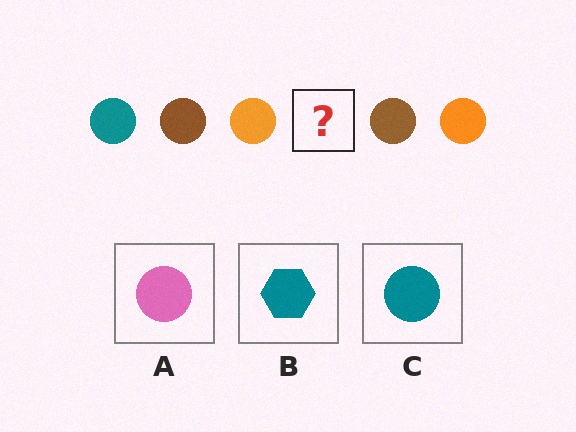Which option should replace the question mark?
Option C.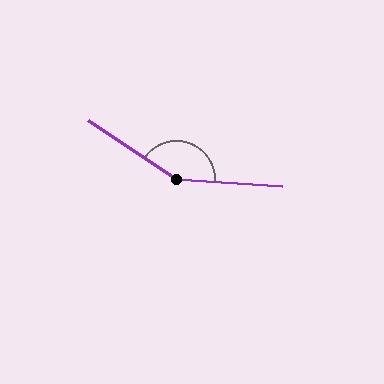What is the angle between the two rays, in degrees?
Approximately 150 degrees.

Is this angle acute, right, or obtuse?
It is obtuse.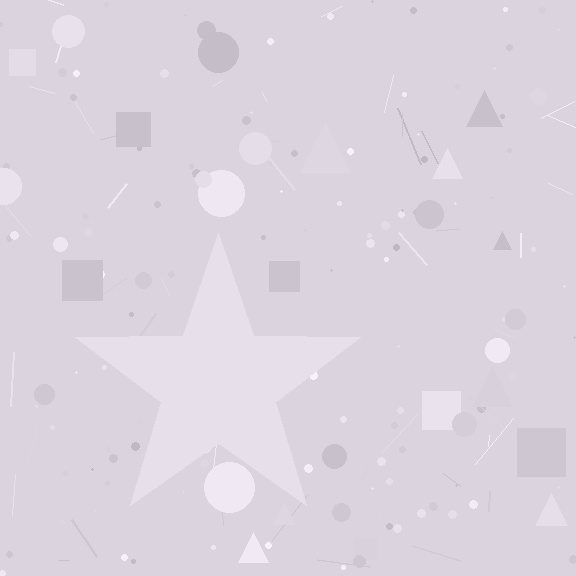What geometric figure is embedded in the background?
A star is embedded in the background.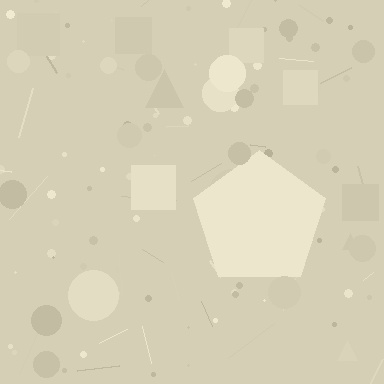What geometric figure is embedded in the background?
A pentagon is embedded in the background.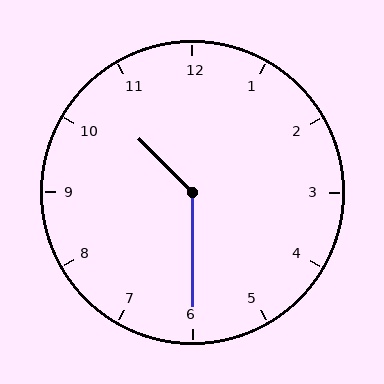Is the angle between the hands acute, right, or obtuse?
It is obtuse.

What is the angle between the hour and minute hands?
Approximately 135 degrees.